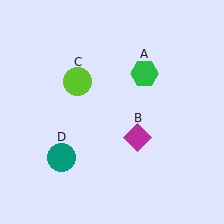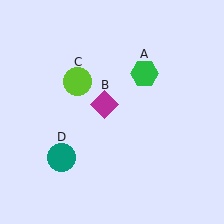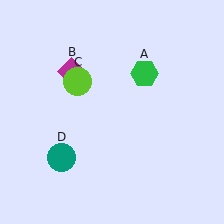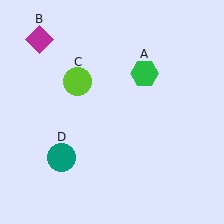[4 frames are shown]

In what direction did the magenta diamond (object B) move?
The magenta diamond (object B) moved up and to the left.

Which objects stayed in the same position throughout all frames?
Green hexagon (object A) and lime circle (object C) and teal circle (object D) remained stationary.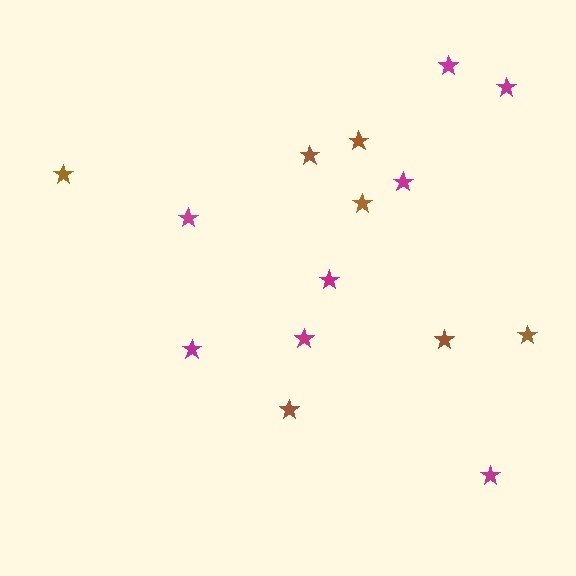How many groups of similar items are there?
There are 2 groups: one group of magenta stars (8) and one group of brown stars (7).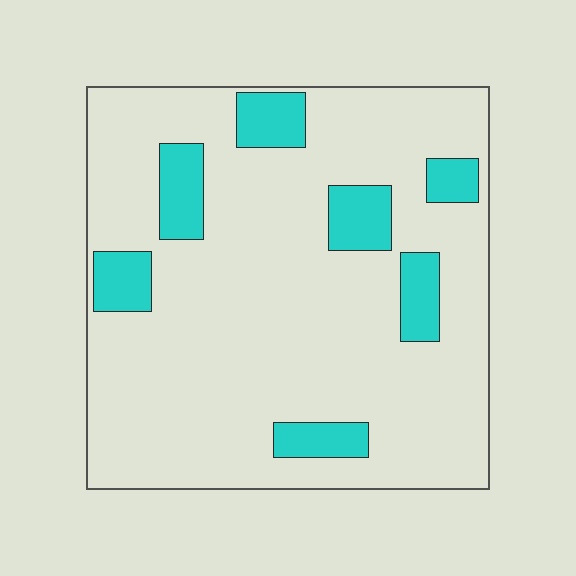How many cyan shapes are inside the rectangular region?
7.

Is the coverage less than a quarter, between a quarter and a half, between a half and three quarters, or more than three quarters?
Less than a quarter.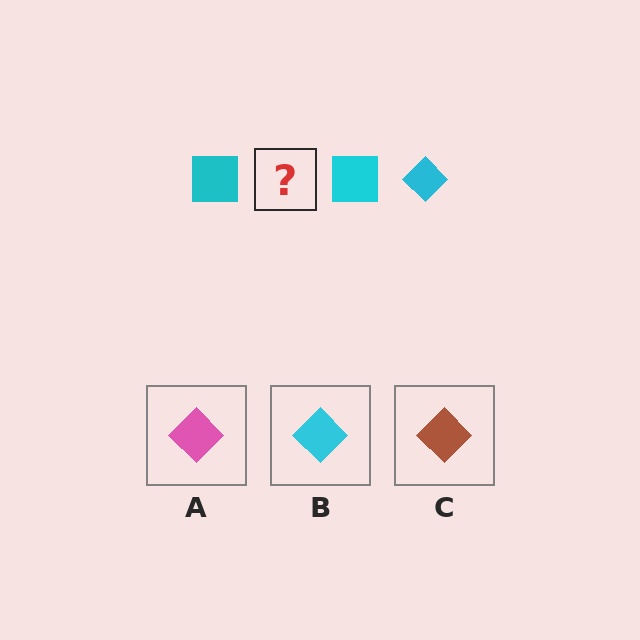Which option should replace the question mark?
Option B.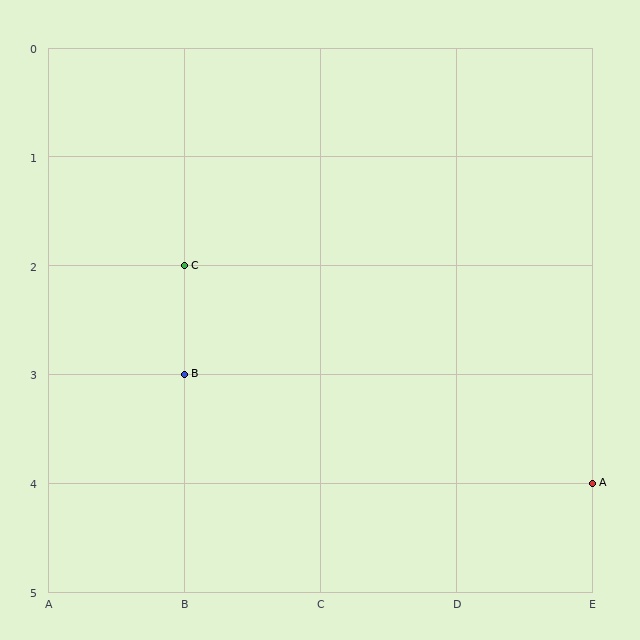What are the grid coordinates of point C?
Point C is at grid coordinates (B, 2).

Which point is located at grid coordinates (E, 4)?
Point A is at (E, 4).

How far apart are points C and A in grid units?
Points C and A are 3 columns and 2 rows apart (about 3.6 grid units diagonally).